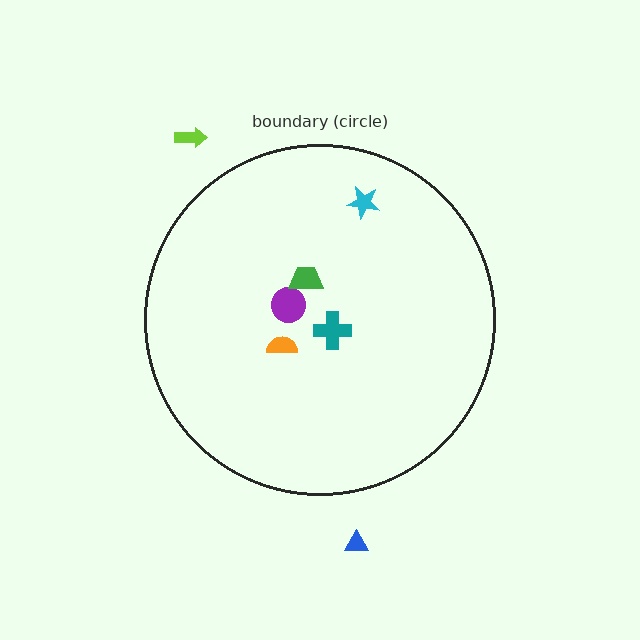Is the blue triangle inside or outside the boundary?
Outside.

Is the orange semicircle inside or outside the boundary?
Inside.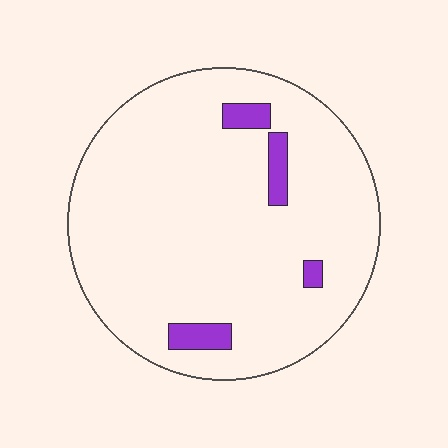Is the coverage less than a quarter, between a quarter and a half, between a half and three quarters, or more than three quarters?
Less than a quarter.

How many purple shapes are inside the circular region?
4.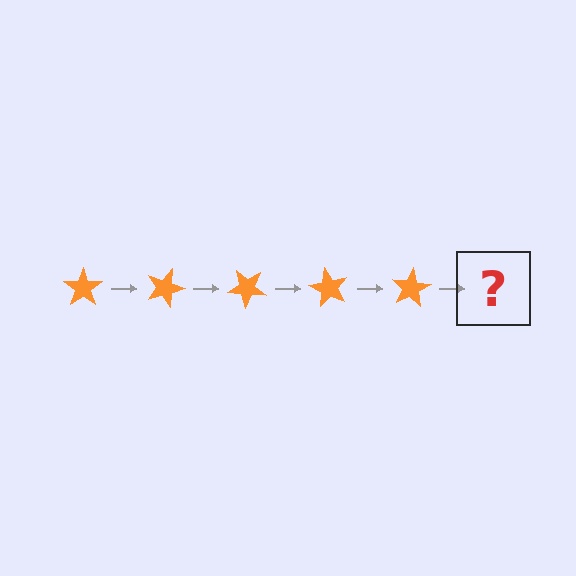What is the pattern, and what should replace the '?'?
The pattern is that the star rotates 20 degrees each step. The '?' should be an orange star rotated 100 degrees.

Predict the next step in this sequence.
The next step is an orange star rotated 100 degrees.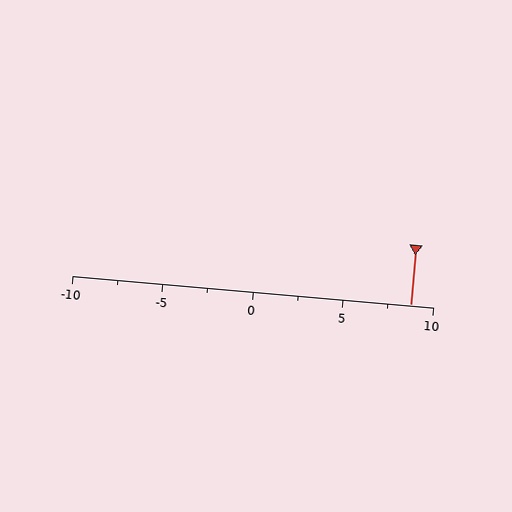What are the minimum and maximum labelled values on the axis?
The axis runs from -10 to 10.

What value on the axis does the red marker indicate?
The marker indicates approximately 8.8.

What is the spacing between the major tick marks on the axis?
The major ticks are spaced 5 apart.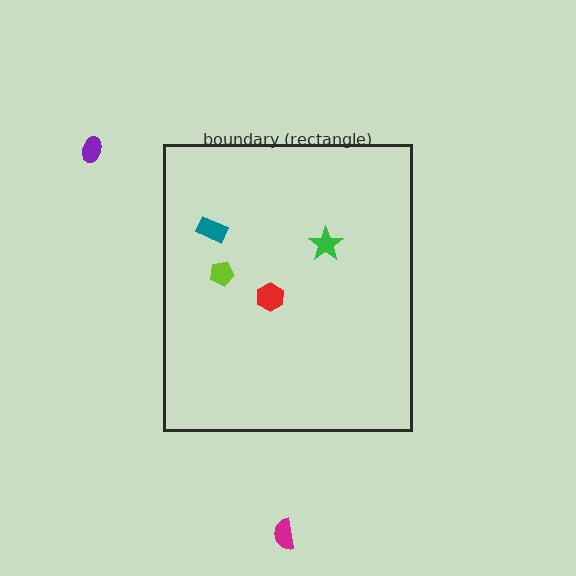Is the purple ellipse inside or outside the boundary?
Outside.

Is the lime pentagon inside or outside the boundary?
Inside.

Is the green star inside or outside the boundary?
Inside.